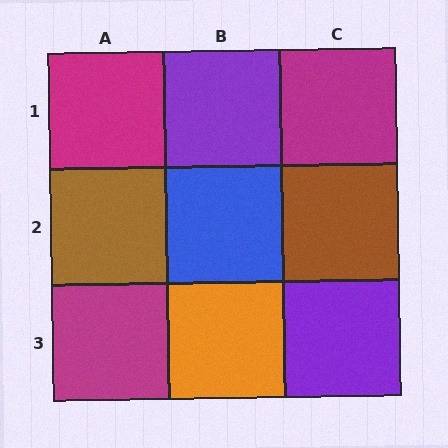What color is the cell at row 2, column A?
Brown.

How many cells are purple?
2 cells are purple.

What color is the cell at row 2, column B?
Blue.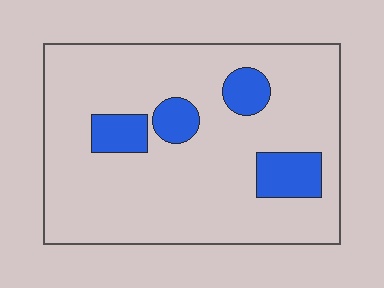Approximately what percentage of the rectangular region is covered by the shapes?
Approximately 15%.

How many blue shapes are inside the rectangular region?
4.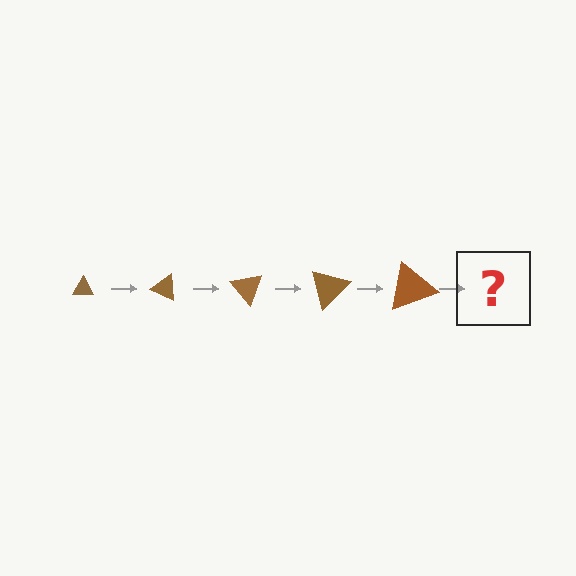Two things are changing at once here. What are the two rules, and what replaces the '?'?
The two rules are that the triangle grows larger each step and it rotates 25 degrees each step. The '?' should be a triangle, larger than the previous one and rotated 125 degrees from the start.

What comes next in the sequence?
The next element should be a triangle, larger than the previous one and rotated 125 degrees from the start.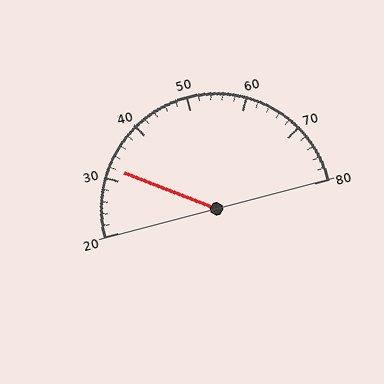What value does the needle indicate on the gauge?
The needle indicates approximately 32.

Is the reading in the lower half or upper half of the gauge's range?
The reading is in the lower half of the range (20 to 80).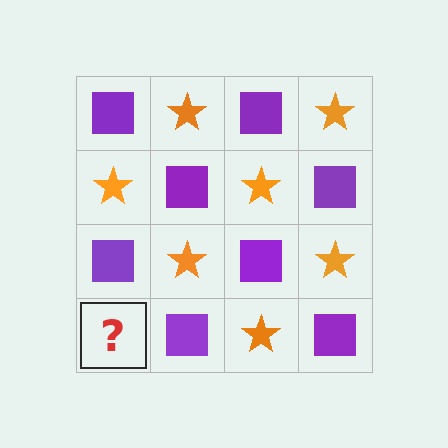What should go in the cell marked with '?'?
The missing cell should contain an orange star.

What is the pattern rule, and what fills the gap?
The rule is that it alternates purple square and orange star in a checkerboard pattern. The gap should be filled with an orange star.